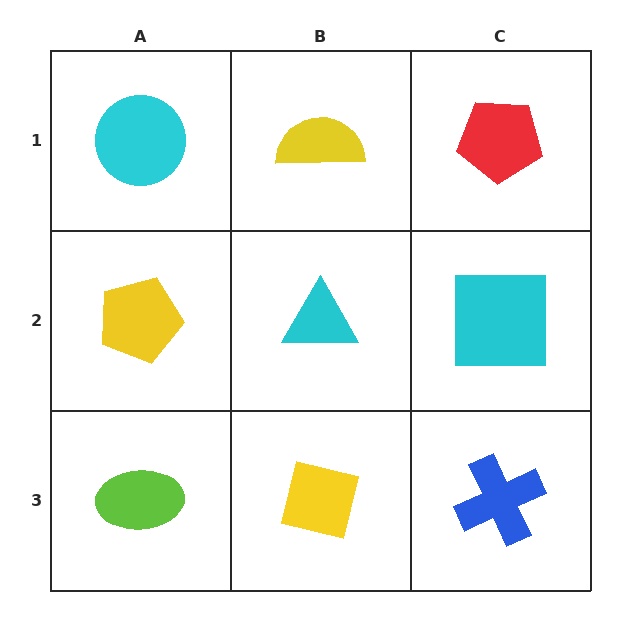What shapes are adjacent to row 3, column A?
A yellow pentagon (row 2, column A), a yellow square (row 3, column B).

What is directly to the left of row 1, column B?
A cyan circle.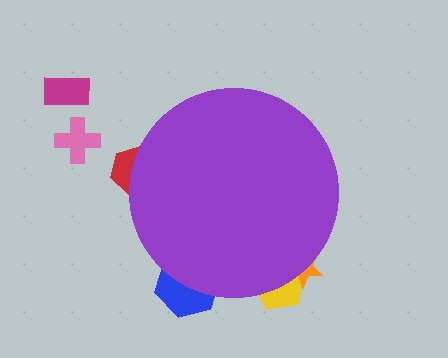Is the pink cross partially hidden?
No, the pink cross is fully visible.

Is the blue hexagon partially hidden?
Yes, the blue hexagon is partially hidden behind the purple circle.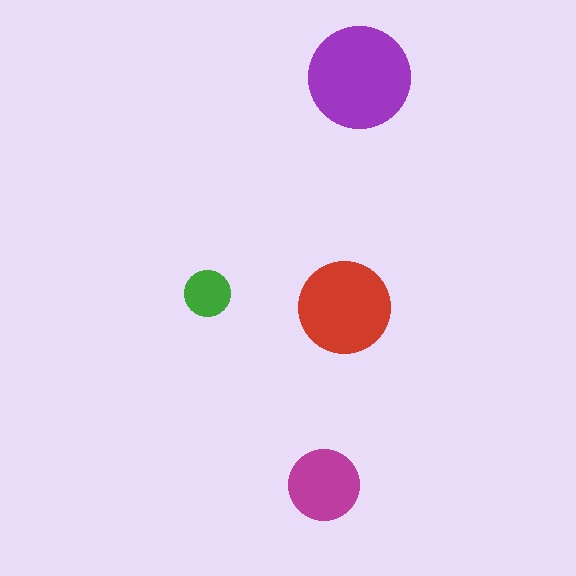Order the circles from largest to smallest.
the purple one, the red one, the magenta one, the green one.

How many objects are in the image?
There are 4 objects in the image.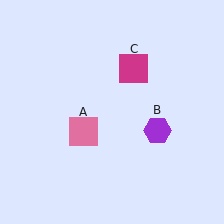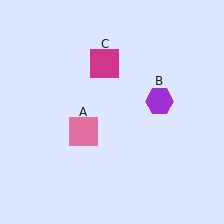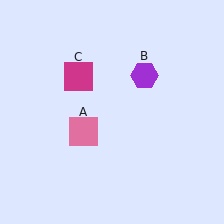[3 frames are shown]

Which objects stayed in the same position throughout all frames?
Pink square (object A) remained stationary.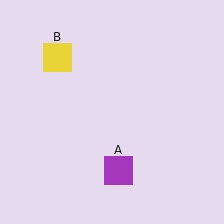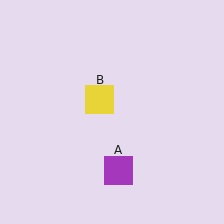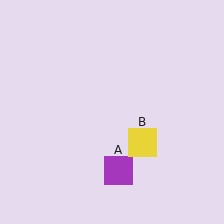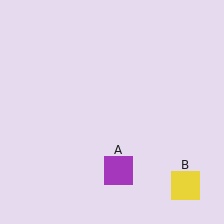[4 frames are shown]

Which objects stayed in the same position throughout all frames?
Purple square (object A) remained stationary.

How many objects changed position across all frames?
1 object changed position: yellow square (object B).